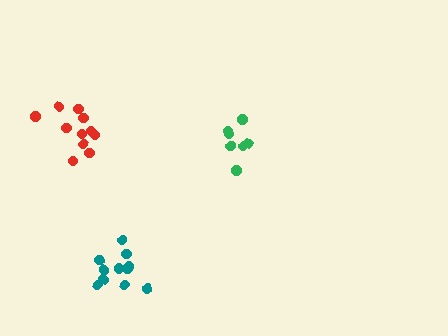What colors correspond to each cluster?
The clusters are colored: teal, green, red.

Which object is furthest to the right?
The green cluster is rightmost.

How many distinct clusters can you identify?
There are 3 distinct clusters.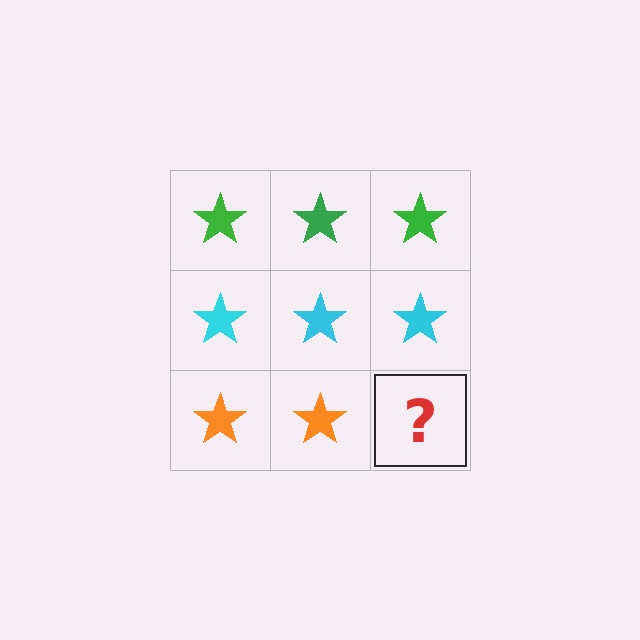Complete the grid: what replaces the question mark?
The question mark should be replaced with an orange star.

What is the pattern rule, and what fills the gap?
The rule is that each row has a consistent color. The gap should be filled with an orange star.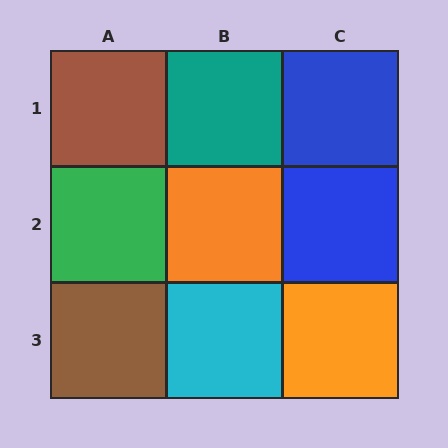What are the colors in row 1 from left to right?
Brown, teal, blue.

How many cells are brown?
2 cells are brown.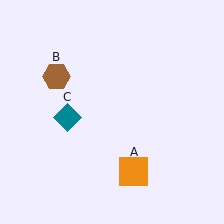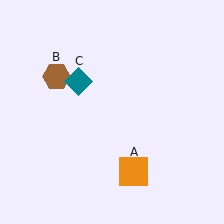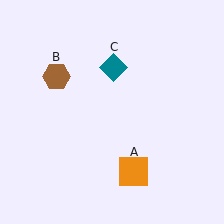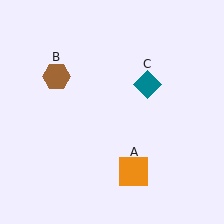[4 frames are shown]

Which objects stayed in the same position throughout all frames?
Orange square (object A) and brown hexagon (object B) remained stationary.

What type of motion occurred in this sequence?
The teal diamond (object C) rotated clockwise around the center of the scene.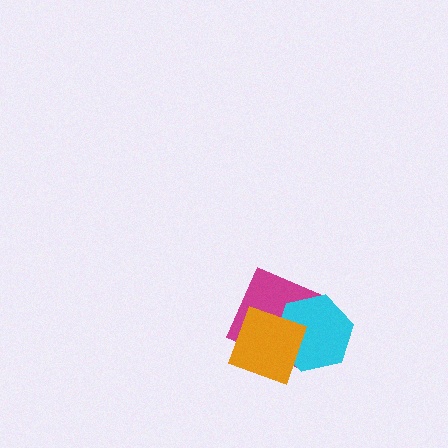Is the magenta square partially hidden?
Yes, it is partially covered by another shape.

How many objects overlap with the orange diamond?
2 objects overlap with the orange diamond.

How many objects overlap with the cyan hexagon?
2 objects overlap with the cyan hexagon.